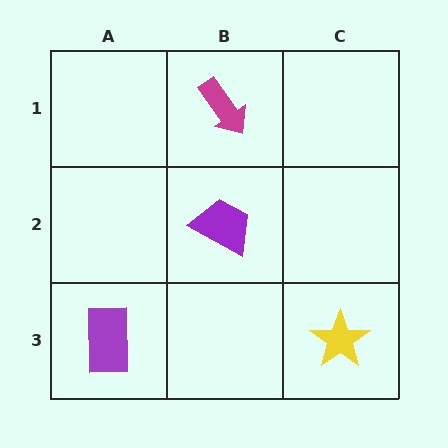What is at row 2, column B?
A purple trapezoid.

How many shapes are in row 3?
2 shapes.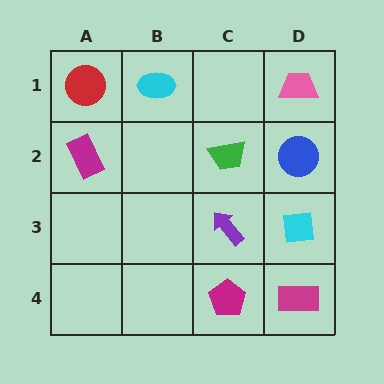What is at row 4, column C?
A magenta pentagon.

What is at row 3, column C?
A purple arrow.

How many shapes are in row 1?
3 shapes.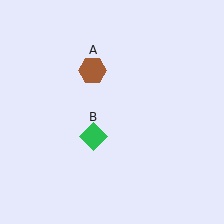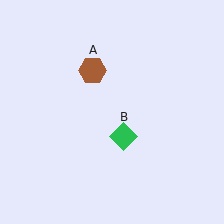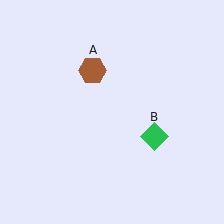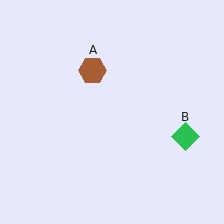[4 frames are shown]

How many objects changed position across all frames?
1 object changed position: green diamond (object B).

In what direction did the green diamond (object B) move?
The green diamond (object B) moved right.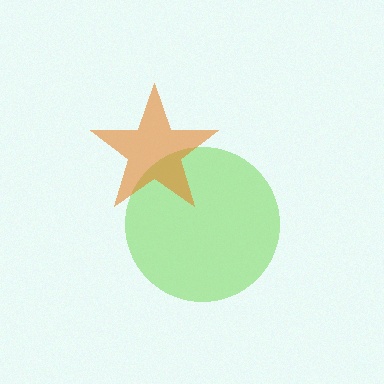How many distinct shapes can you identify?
There are 2 distinct shapes: a lime circle, an orange star.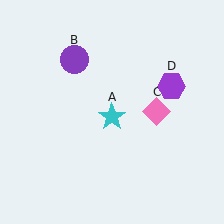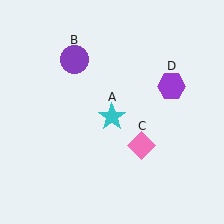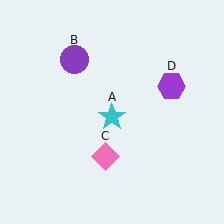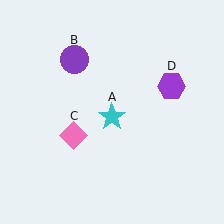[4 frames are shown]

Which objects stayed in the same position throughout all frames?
Cyan star (object A) and purple circle (object B) and purple hexagon (object D) remained stationary.